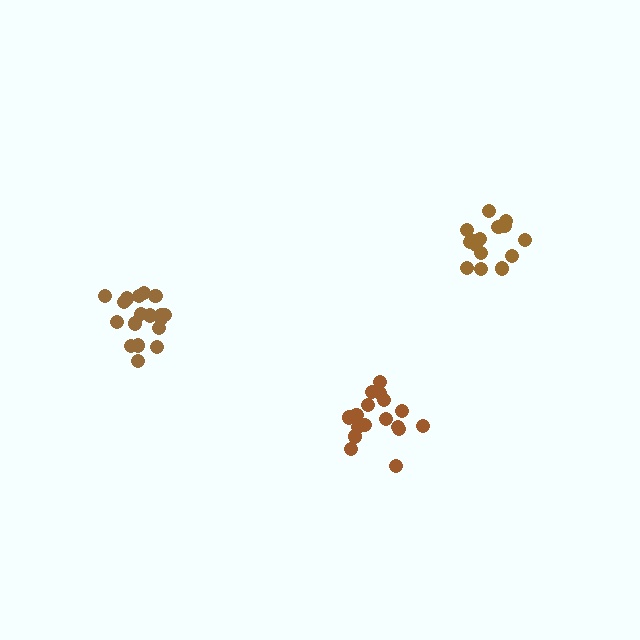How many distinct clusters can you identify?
There are 3 distinct clusters.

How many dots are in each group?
Group 1: 18 dots, Group 2: 16 dots, Group 3: 17 dots (51 total).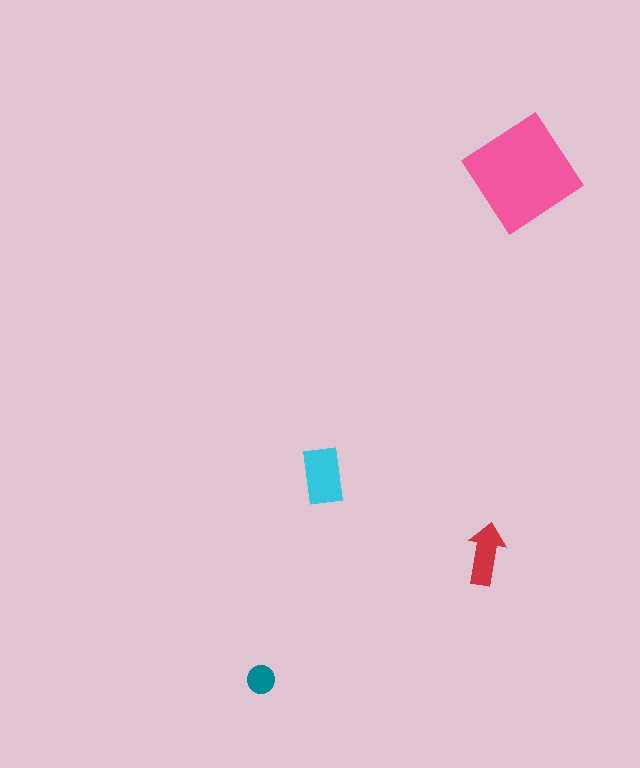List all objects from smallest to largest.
The teal circle, the red arrow, the cyan rectangle, the pink diamond.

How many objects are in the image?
There are 4 objects in the image.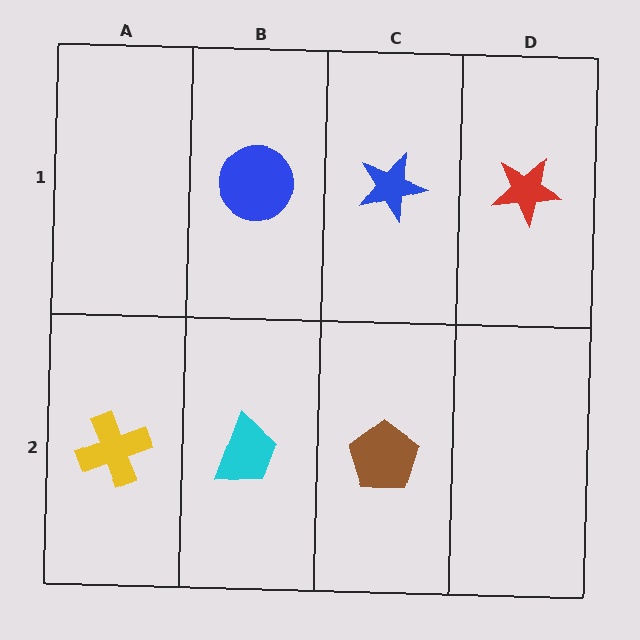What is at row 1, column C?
A blue star.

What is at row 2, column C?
A brown pentagon.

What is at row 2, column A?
A yellow cross.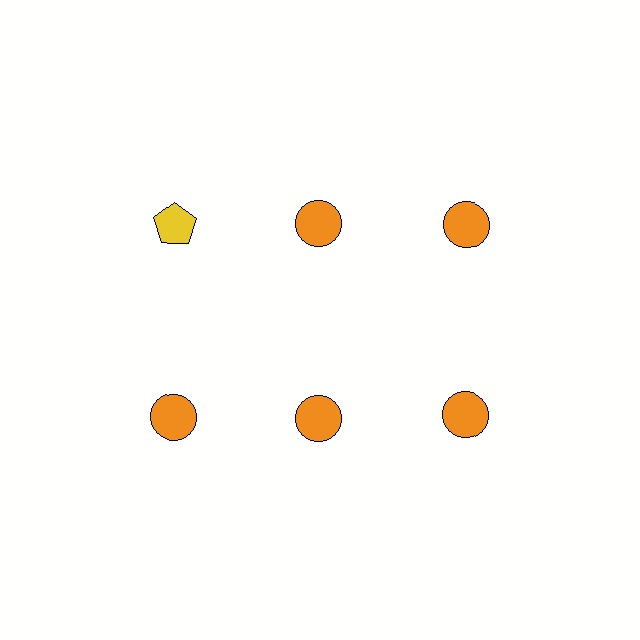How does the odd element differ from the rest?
It differs in both color (yellow instead of orange) and shape (pentagon instead of circle).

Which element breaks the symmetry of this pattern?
The yellow pentagon in the top row, leftmost column breaks the symmetry. All other shapes are orange circles.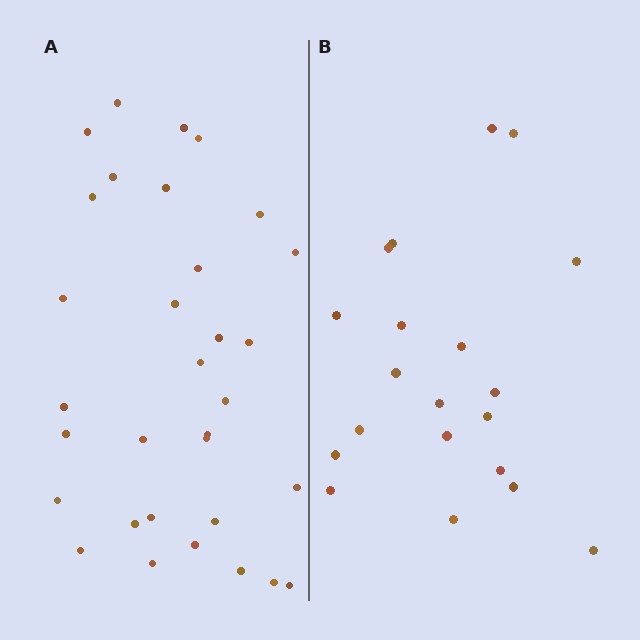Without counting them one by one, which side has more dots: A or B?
Region A (the left region) has more dots.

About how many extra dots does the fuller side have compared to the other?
Region A has roughly 12 or so more dots than region B.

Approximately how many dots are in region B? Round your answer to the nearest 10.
About 20 dots.